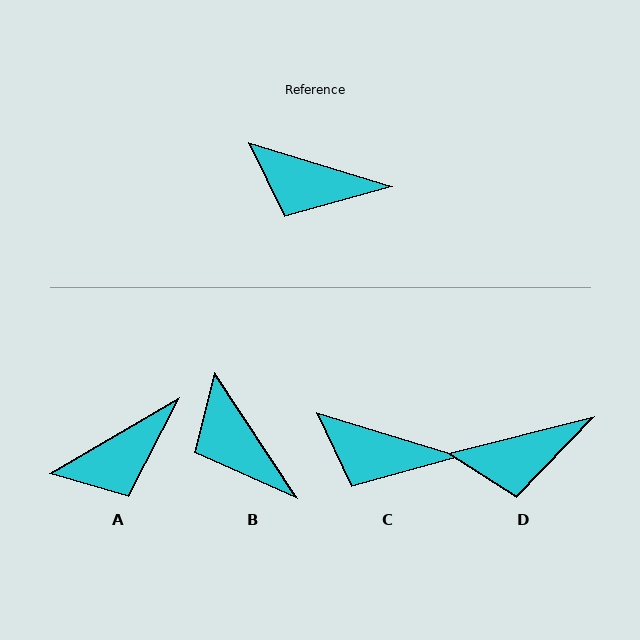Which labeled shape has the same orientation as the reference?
C.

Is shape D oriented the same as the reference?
No, it is off by about 31 degrees.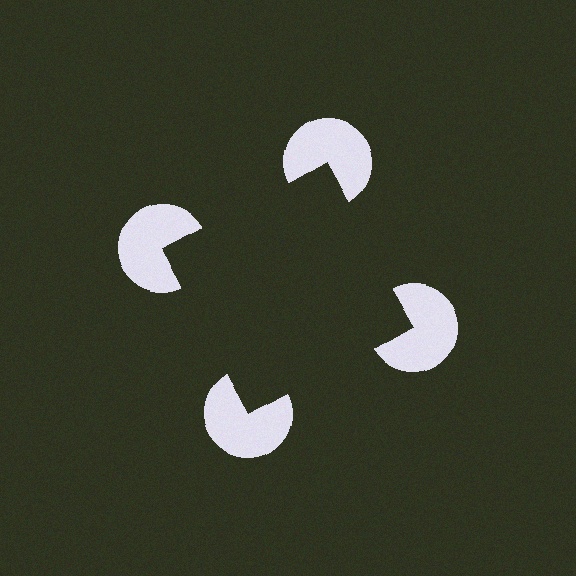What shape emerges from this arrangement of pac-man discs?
An illusory square — its edges are inferred from the aligned wedge cuts in the pac-man discs, not physically drawn.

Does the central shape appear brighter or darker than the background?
It typically appears slightly darker than the background, even though no actual brightness change is drawn.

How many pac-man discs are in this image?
There are 4 — one at each vertex of the illusory square.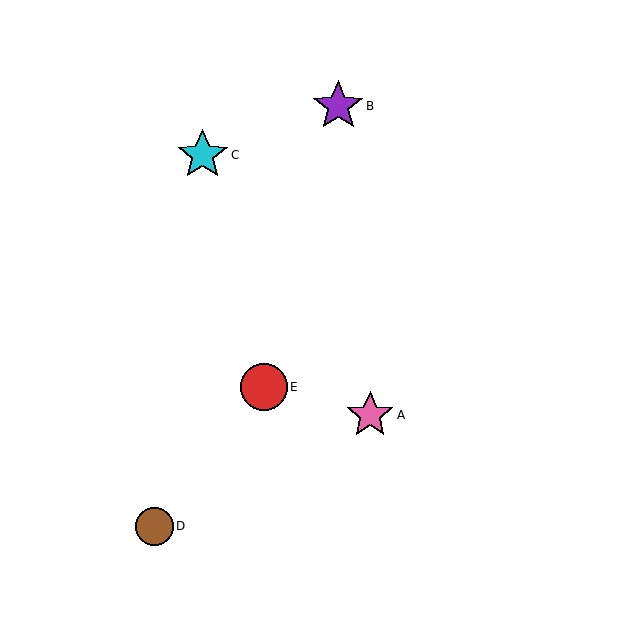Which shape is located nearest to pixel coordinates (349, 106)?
The purple star (labeled B) at (338, 106) is nearest to that location.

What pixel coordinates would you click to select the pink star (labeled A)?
Click at (370, 415) to select the pink star A.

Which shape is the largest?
The cyan star (labeled C) is the largest.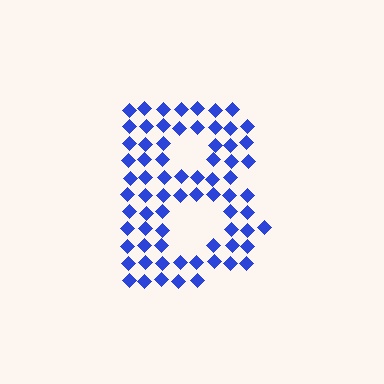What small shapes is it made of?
It is made of small diamonds.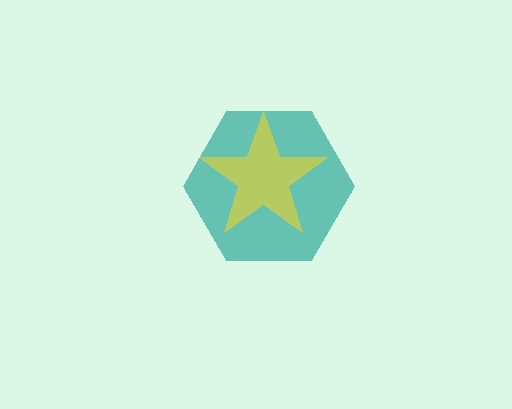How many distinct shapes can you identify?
There are 2 distinct shapes: a teal hexagon, a yellow star.